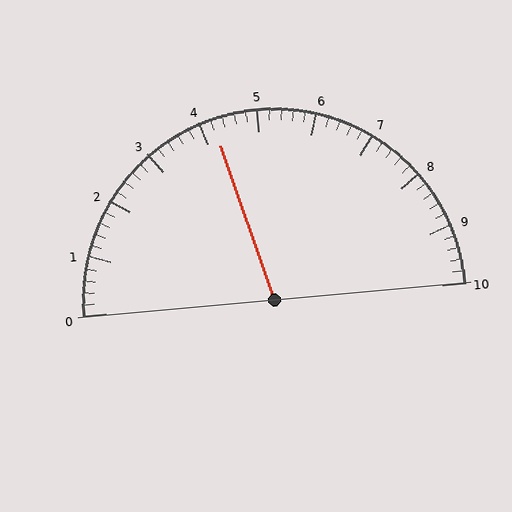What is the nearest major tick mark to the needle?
The nearest major tick mark is 4.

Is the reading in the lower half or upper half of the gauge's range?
The reading is in the lower half of the range (0 to 10).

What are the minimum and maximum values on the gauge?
The gauge ranges from 0 to 10.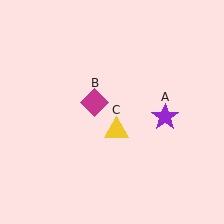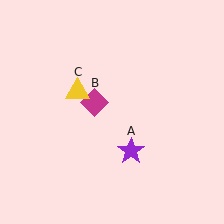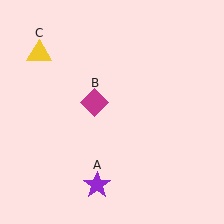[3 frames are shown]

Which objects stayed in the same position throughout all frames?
Magenta diamond (object B) remained stationary.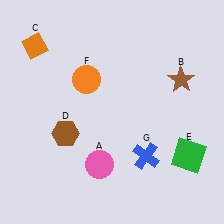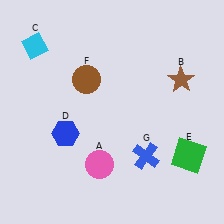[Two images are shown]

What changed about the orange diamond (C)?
In Image 1, C is orange. In Image 2, it changed to cyan.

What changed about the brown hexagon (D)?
In Image 1, D is brown. In Image 2, it changed to blue.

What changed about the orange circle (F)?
In Image 1, F is orange. In Image 2, it changed to brown.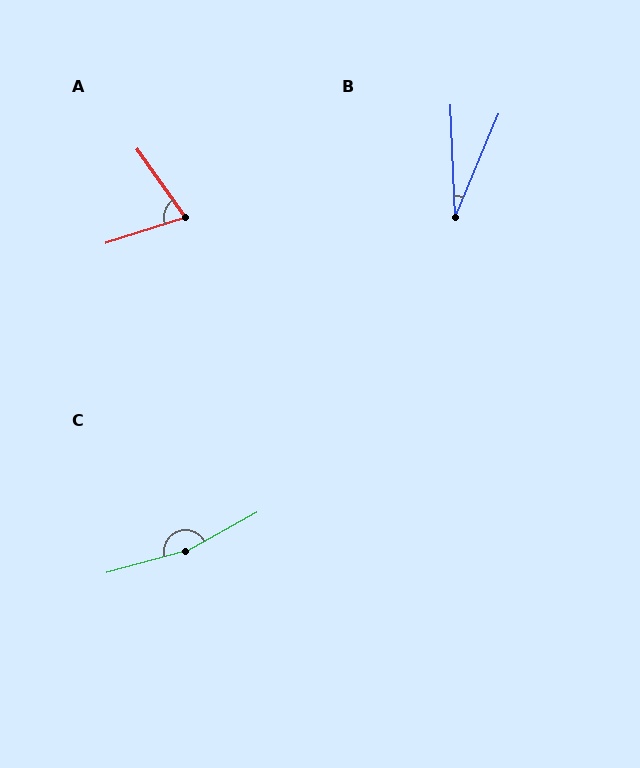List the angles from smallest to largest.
B (25°), A (72°), C (166°).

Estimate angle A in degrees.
Approximately 72 degrees.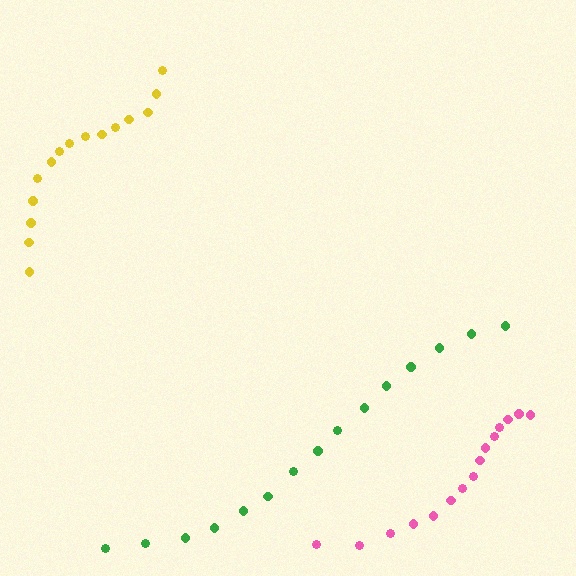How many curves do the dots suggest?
There are 3 distinct paths.